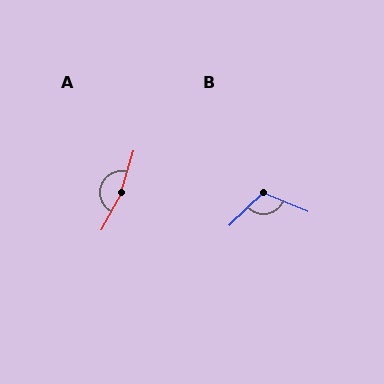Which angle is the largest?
A, at approximately 167 degrees.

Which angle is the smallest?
B, at approximately 114 degrees.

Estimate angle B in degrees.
Approximately 114 degrees.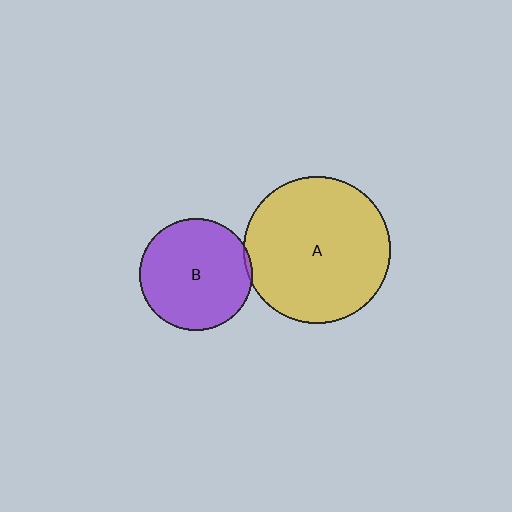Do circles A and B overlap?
Yes.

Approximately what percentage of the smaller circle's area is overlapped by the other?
Approximately 5%.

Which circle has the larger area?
Circle A (yellow).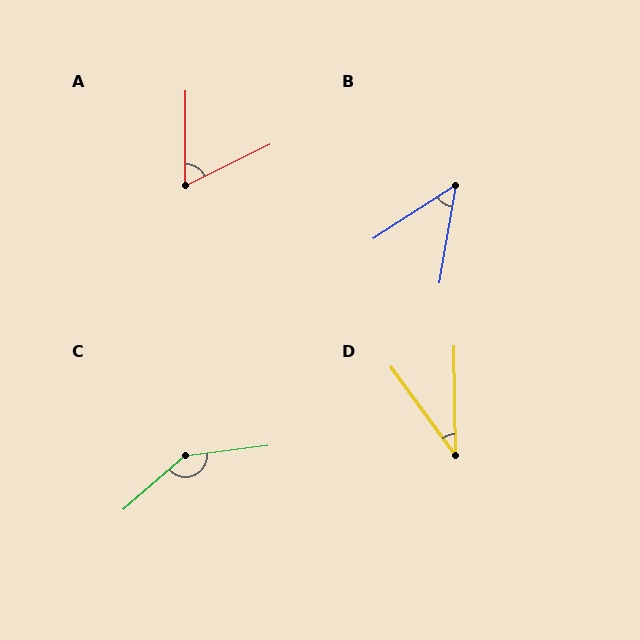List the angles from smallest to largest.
D (35°), B (47°), A (64°), C (146°).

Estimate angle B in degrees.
Approximately 47 degrees.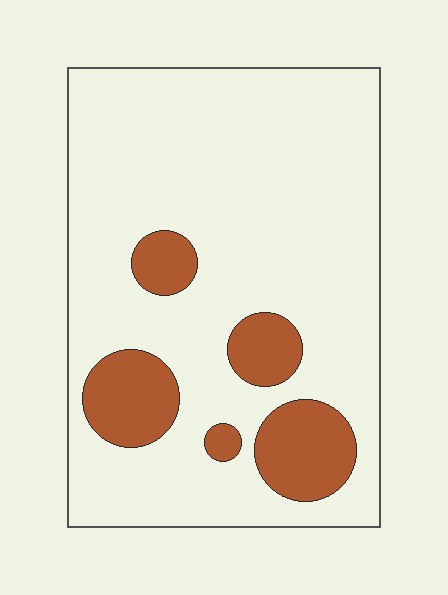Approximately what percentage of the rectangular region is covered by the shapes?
Approximately 15%.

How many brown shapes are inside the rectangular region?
5.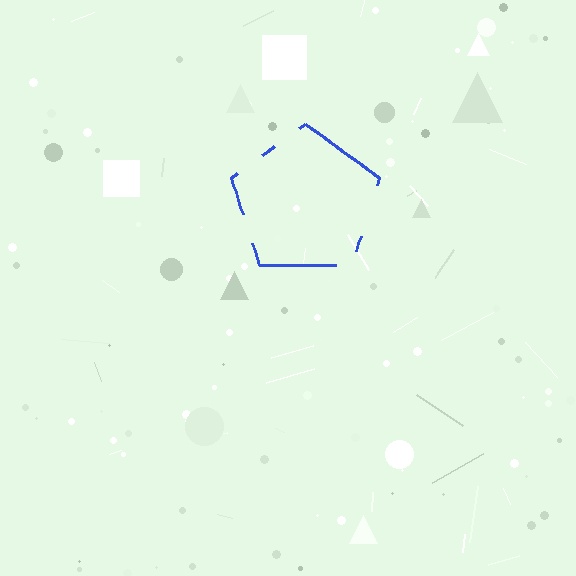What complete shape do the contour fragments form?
The contour fragments form a pentagon.